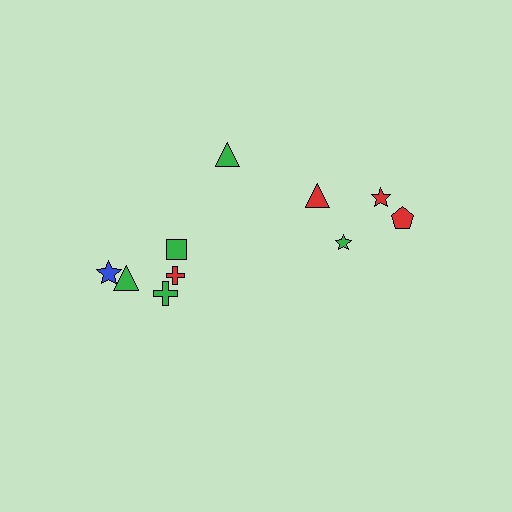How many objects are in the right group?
There are 4 objects.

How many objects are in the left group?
There are 6 objects.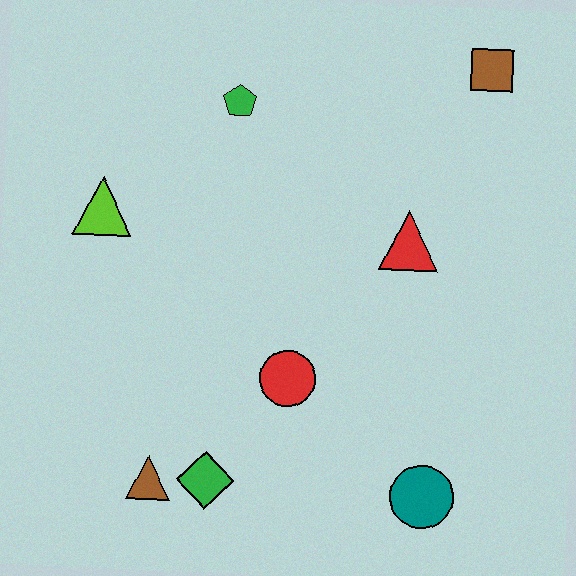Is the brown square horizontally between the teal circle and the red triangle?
No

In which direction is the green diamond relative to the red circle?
The green diamond is below the red circle.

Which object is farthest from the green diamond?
The brown square is farthest from the green diamond.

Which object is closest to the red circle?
The green diamond is closest to the red circle.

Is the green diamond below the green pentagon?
Yes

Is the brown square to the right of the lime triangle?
Yes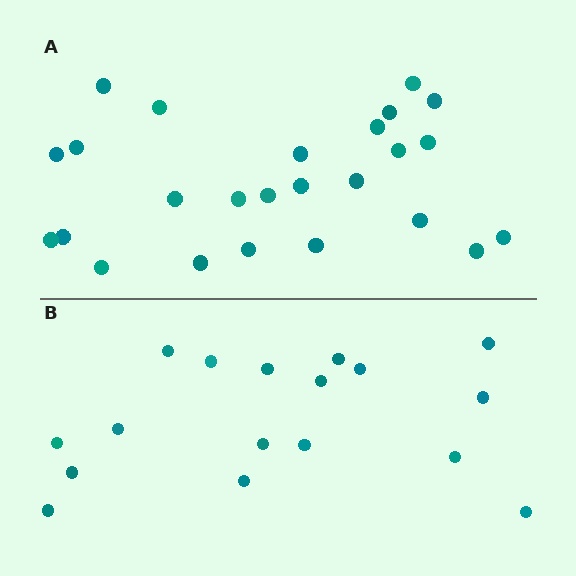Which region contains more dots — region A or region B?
Region A (the top region) has more dots.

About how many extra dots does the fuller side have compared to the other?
Region A has roughly 8 or so more dots than region B.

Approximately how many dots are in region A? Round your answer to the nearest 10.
About 20 dots. (The exact count is 25, which rounds to 20.)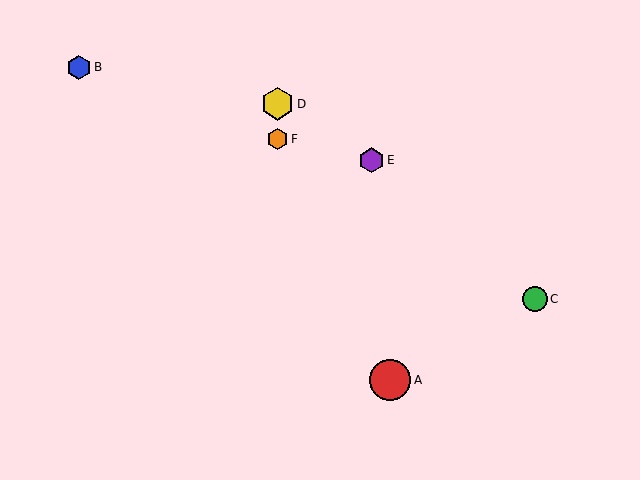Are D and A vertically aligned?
No, D is at x≈278 and A is at x≈390.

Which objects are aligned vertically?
Objects D, F are aligned vertically.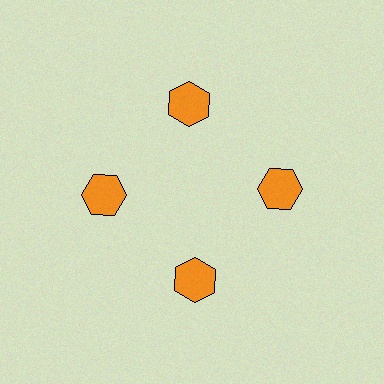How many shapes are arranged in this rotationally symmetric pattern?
There are 4 shapes, arranged in 4 groups of 1.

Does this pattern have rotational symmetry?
Yes, this pattern has 4-fold rotational symmetry. It looks the same after rotating 90 degrees around the center.